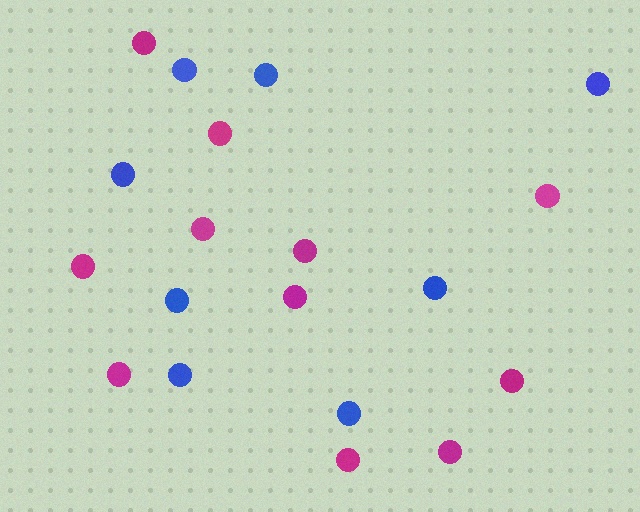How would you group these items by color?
There are 2 groups: one group of magenta circles (11) and one group of blue circles (8).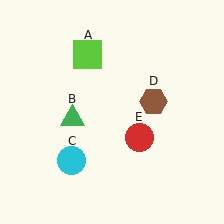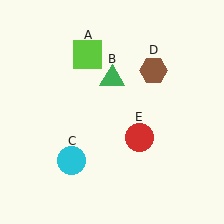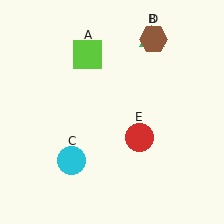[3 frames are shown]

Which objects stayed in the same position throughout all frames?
Lime square (object A) and cyan circle (object C) and red circle (object E) remained stationary.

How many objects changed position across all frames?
2 objects changed position: green triangle (object B), brown hexagon (object D).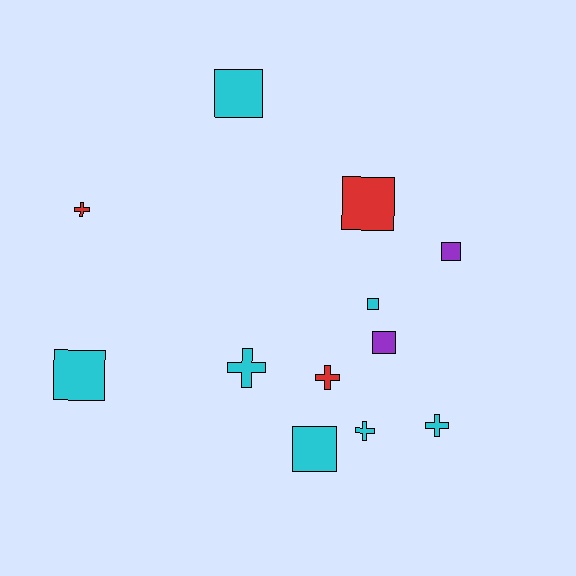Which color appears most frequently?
Cyan, with 7 objects.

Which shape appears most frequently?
Square, with 7 objects.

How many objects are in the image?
There are 12 objects.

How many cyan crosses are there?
There are 3 cyan crosses.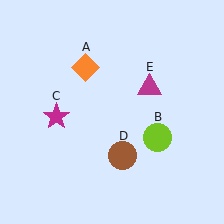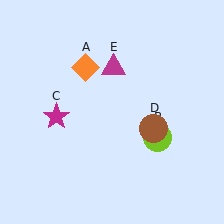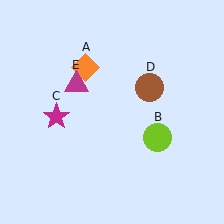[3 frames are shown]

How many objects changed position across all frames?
2 objects changed position: brown circle (object D), magenta triangle (object E).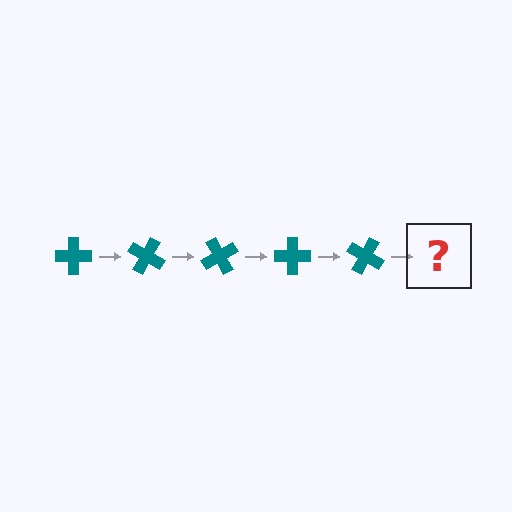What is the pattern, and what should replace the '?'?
The pattern is that the cross rotates 30 degrees each step. The '?' should be a teal cross rotated 150 degrees.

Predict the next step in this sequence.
The next step is a teal cross rotated 150 degrees.